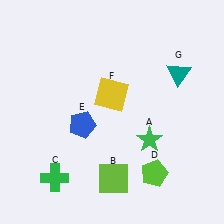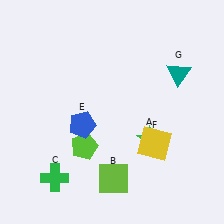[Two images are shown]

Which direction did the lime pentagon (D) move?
The lime pentagon (D) moved left.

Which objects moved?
The objects that moved are: the lime pentagon (D), the yellow square (F).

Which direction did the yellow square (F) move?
The yellow square (F) moved down.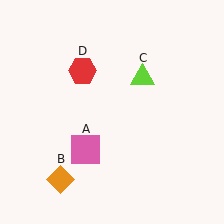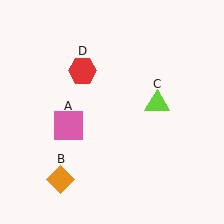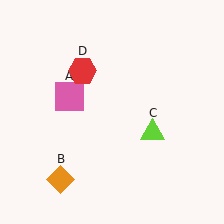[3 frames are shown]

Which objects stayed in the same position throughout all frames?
Orange diamond (object B) and red hexagon (object D) remained stationary.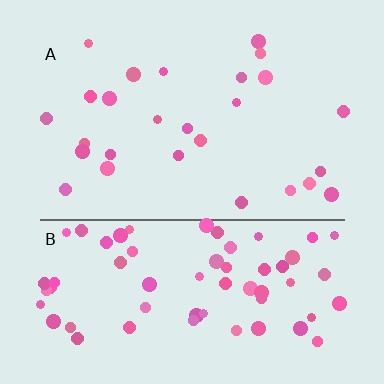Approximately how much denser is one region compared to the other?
Approximately 2.5× — region B over region A.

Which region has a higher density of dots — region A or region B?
B (the bottom).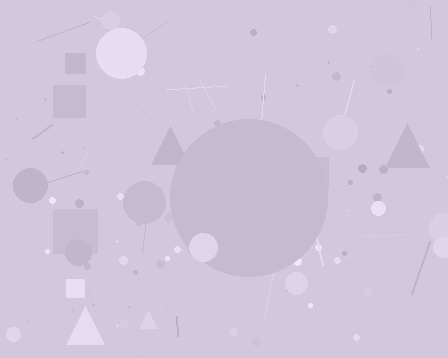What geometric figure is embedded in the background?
A circle is embedded in the background.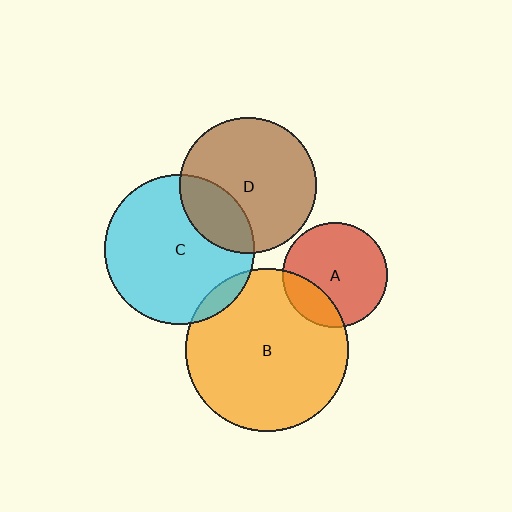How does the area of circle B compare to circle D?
Approximately 1.4 times.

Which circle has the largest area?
Circle B (orange).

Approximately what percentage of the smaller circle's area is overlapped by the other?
Approximately 20%.